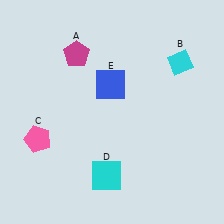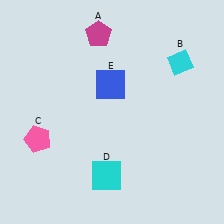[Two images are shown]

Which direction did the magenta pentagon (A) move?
The magenta pentagon (A) moved right.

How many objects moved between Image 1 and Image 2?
1 object moved between the two images.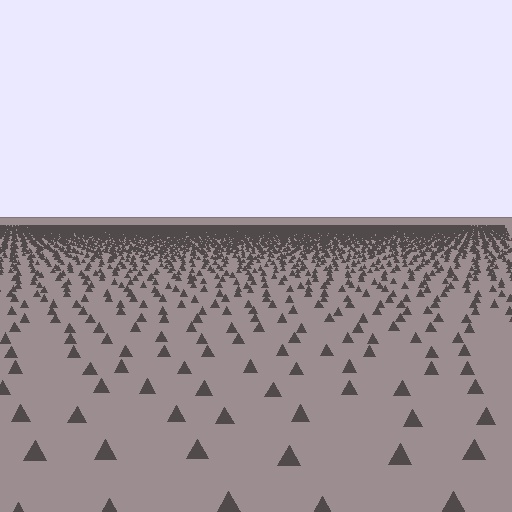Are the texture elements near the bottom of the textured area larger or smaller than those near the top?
Larger. Near the bottom, elements are closer to the viewer and appear at a bigger on-screen size.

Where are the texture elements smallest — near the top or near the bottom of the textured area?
Near the top.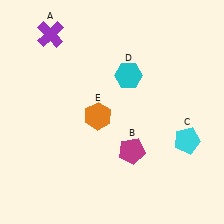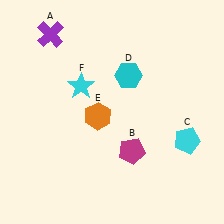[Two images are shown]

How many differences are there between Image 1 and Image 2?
There is 1 difference between the two images.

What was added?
A cyan star (F) was added in Image 2.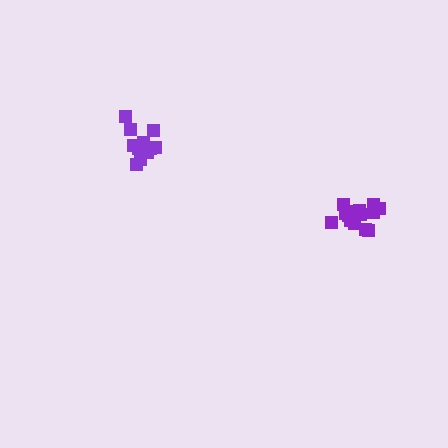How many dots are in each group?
Group 1: 14 dots, Group 2: 11 dots (25 total).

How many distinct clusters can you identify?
There are 2 distinct clusters.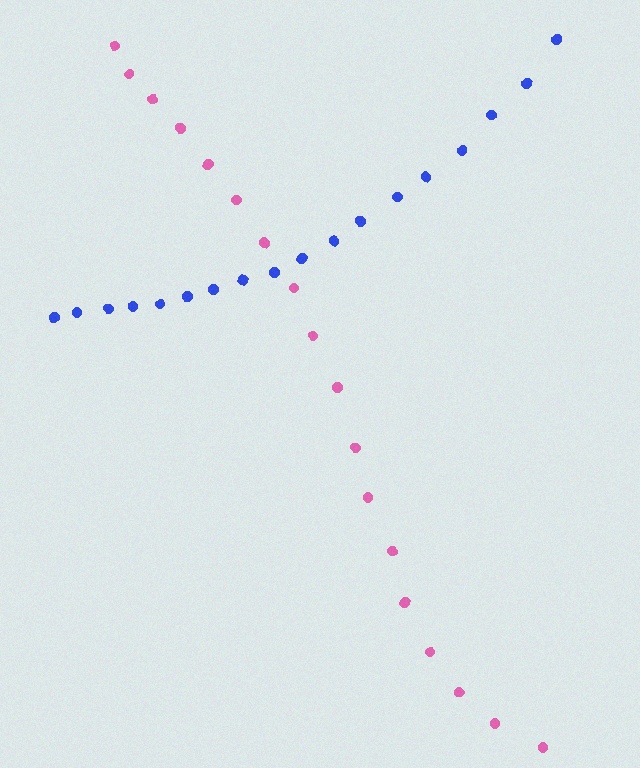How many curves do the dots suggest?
There are 2 distinct paths.